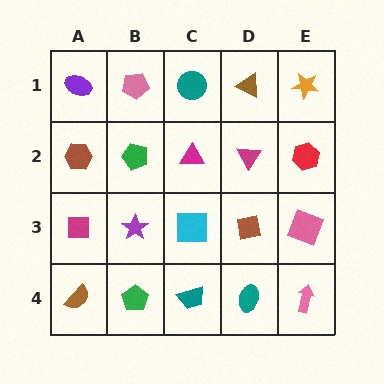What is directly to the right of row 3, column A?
A purple star.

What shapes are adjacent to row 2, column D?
A brown triangle (row 1, column D), a brown square (row 3, column D), a magenta triangle (row 2, column C), a red hexagon (row 2, column E).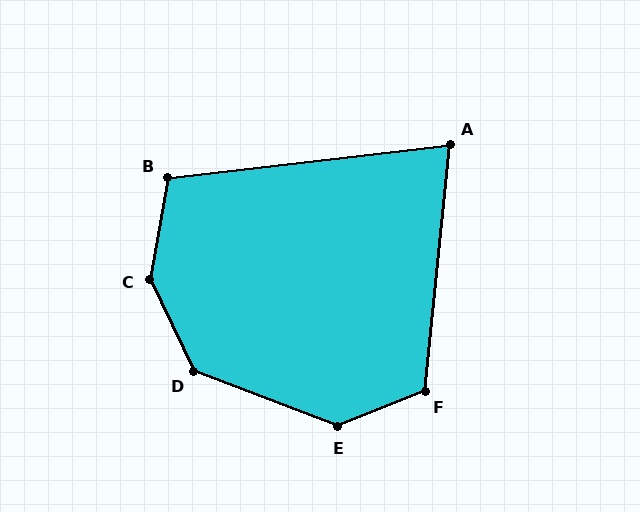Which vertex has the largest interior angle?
C, at approximately 145 degrees.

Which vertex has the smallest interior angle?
A, at approximately 78 degrees.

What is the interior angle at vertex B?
Approximately 106 degrees (obtuse).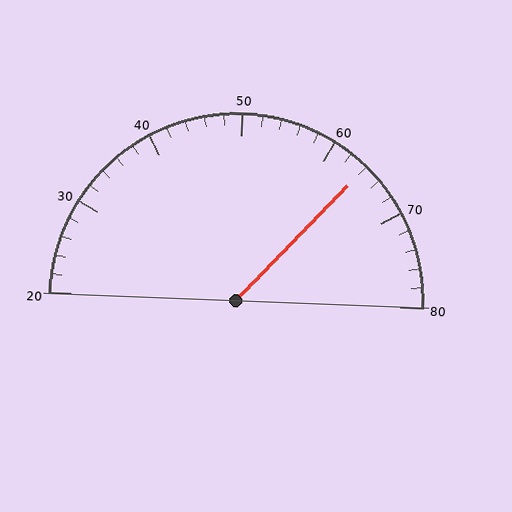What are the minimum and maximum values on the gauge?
The gauge ranges from 20 to 80.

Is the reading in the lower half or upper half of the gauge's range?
The reading is in the upper half of the range (20 to 80).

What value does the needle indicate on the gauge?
The needle indicates approximately 64.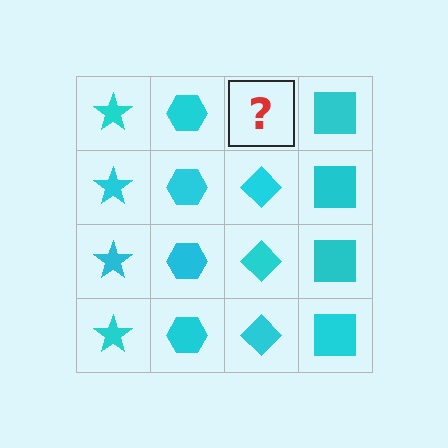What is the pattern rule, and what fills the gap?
The rule is that each column has a consistent shape. The gap should be filled with a cyan diamond.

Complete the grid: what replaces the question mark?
The question mark should be replaced with a cyan diamond.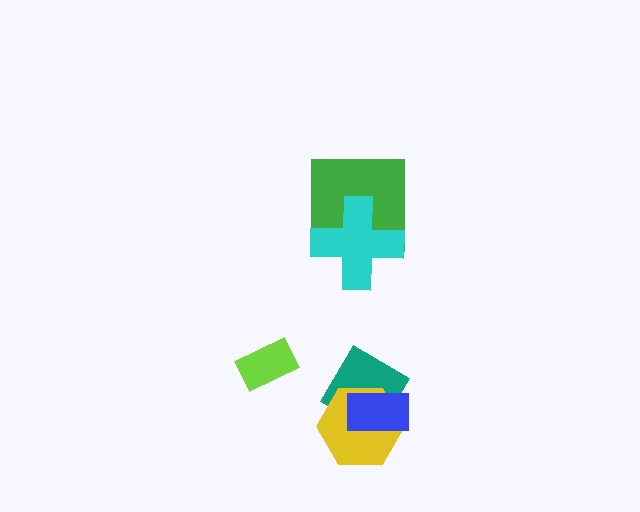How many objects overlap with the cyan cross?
1 object overlaps with the cyan cross.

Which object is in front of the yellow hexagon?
The blue rectangle is in front of the yellow hexagon.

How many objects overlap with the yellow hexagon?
2 objects overlap with the yellow hexagon.